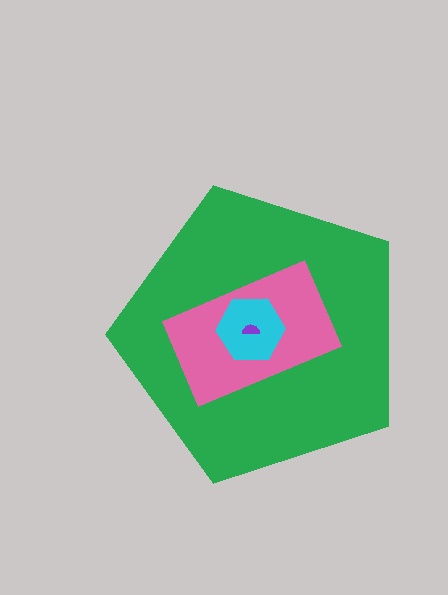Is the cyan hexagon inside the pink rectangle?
Yes.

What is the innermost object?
The purple semicircle.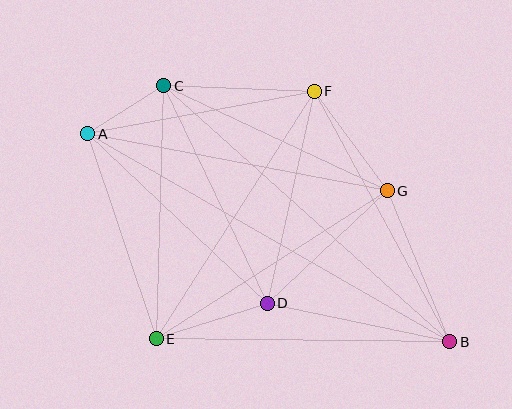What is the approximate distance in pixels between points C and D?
The distance between C and D is approximately 241 pixels.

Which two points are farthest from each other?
Points A and B are farthest from each other.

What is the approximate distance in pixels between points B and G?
The distance between B and G is approximately 163 pixels.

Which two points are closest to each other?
Points A and C are closest to each other.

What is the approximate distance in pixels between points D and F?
The distance between D and F is approximately 217 pixels.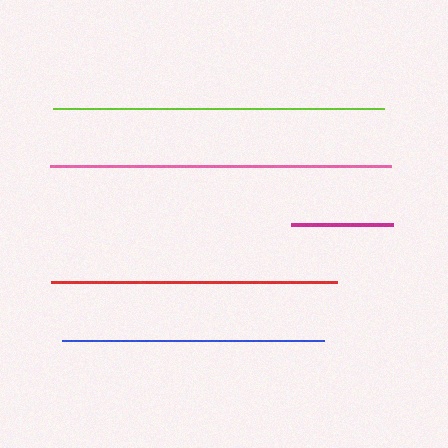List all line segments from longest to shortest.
From longest to shortest: pink, lime, red, blue, magenta.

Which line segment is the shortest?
The magenta line is the shortest at approximately 102 pixels.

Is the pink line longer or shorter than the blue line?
The pink line is longer than the blue line.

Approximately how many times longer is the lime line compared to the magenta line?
The lime line is approximately 3.3 times the length of the magenta line.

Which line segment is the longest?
The pink line is the longest at approximately 341 pixels.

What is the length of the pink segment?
The pink segment is approximately 341 pixels long.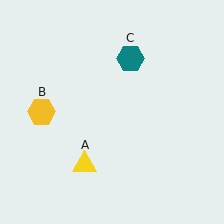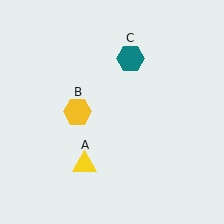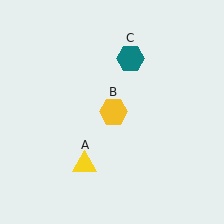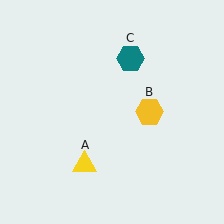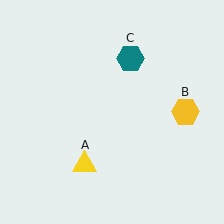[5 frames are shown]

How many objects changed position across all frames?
1 object changed position: yellow hexagon (object B).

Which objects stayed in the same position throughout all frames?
Yellow triangle (object A) and teal hexagon (object C) remained stationary.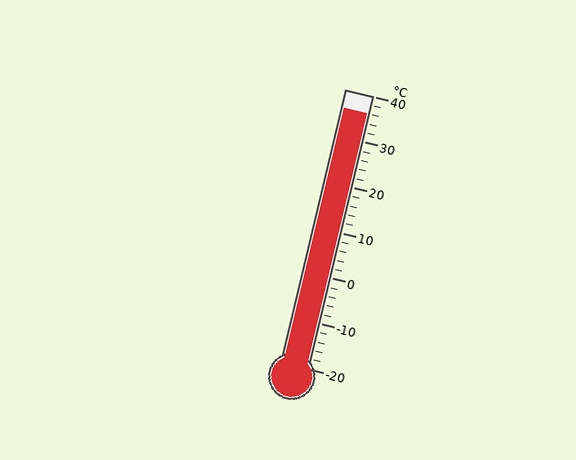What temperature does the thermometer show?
The thermometer shows approximately 36°C.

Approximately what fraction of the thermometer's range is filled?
The thermometer is filled to approximately 95% of its range.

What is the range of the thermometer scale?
The thermometer scale ranges from -20°C to 40°C.